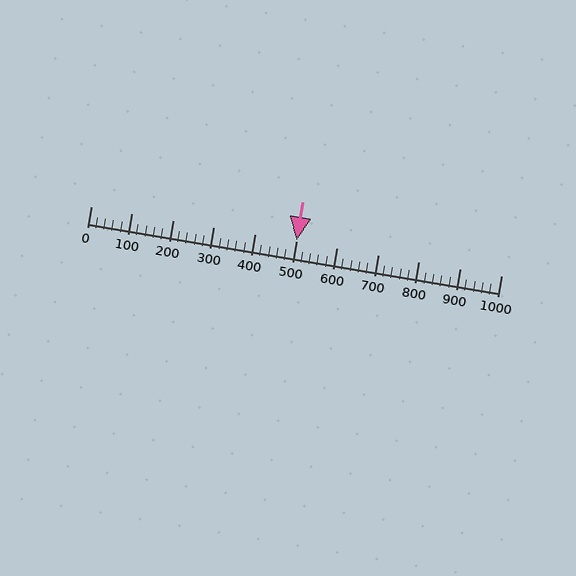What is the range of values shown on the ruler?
The ruler shows values from 0 to 1000.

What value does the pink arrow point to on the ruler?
The pink arrow points to approximately 500.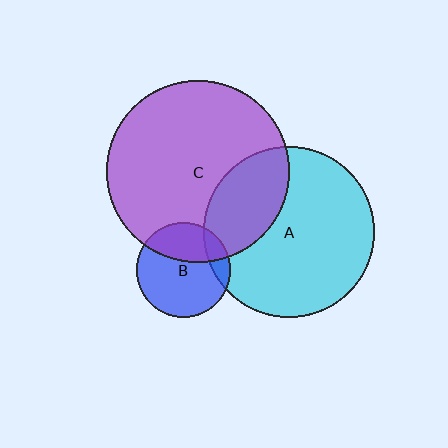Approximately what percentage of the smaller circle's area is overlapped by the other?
Approximately 30%.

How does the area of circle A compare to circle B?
Approximately 3.3 times.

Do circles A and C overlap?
Yes.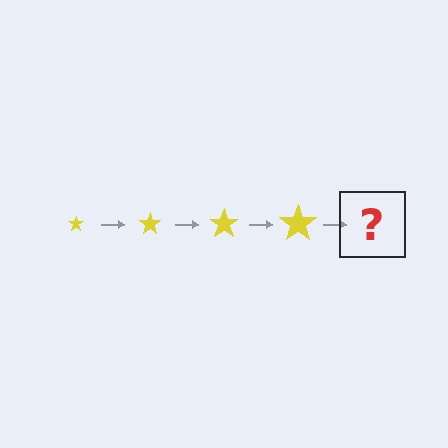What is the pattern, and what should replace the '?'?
The pattern is that the star gets progressively larger each step. The '?' should be a yellow star, larger than the previous one.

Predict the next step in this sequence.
The next step is a yellow star, larger than the previous one.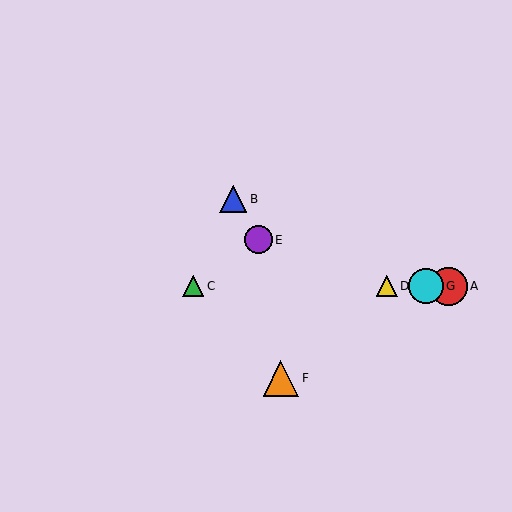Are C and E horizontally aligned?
No, C is at y≈286 and E is at y≈240.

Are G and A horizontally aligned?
Yes, both are at y≈286.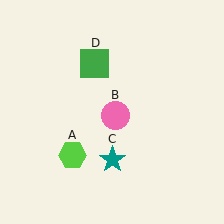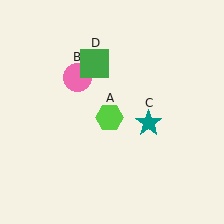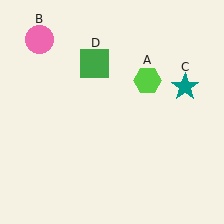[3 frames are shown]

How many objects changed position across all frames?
3 objects changed position: lime hexagon (object A), pink circle (object B), teal star (object C).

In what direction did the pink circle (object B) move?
The pink circle (object B) moved up and to the left.